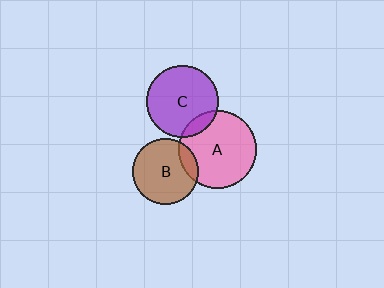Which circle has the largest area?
Circle A (pink).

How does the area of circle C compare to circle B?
Approximately 1.2 times.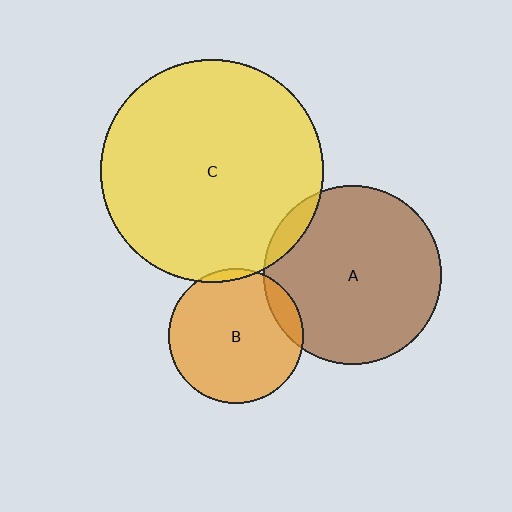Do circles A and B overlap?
Yes.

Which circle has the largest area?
Circle C (yellow).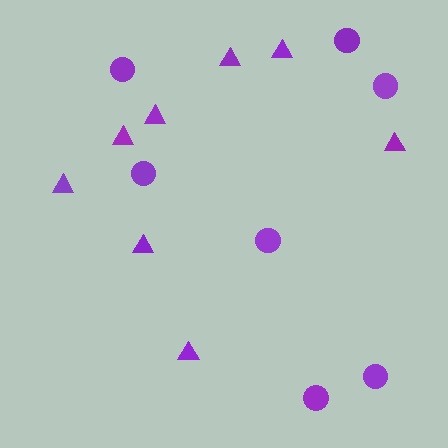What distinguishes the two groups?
There are 2 groups: one group of circles (7) and one group of triangles (8).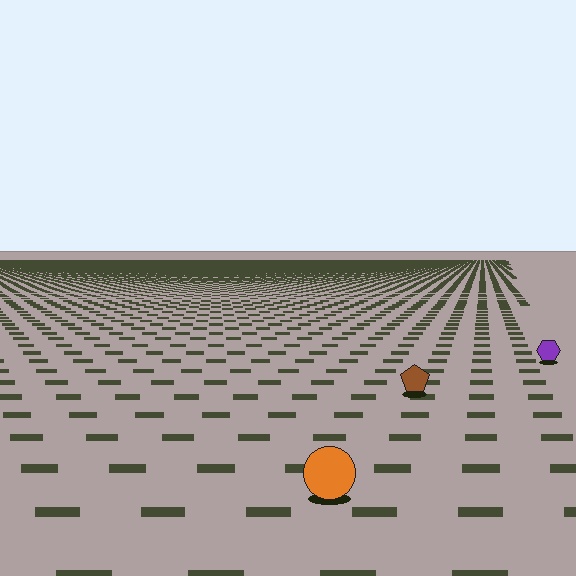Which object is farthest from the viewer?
The purple hexagon is farthest from the viewer. It appears smaller and the ground texture around it is denser.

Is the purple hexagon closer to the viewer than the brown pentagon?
No. The brown pentagon is closer — you can tell from the texture gradient: the ground texture is coarser near it.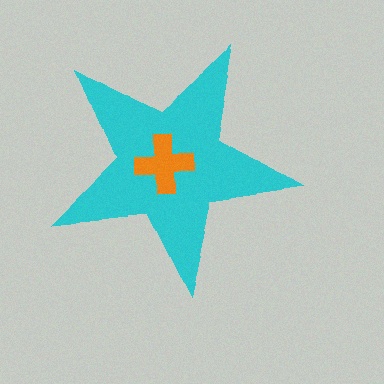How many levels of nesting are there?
2.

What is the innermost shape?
The orange cross.